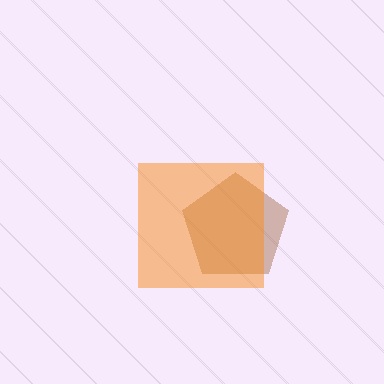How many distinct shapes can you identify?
There are 2 distinct shapes: a brown pentagon, an orange square.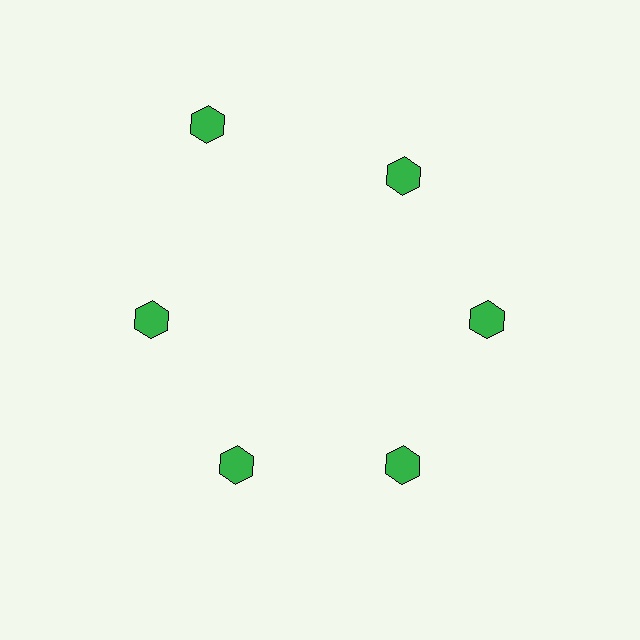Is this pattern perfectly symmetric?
No. The 6 green hexagons are arranged in a ring, but one element near the 11 o'clock position is pushed outward from the center, breaking the 6-fold rotational symmetry.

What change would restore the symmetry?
The symmetry would be restored by moving it inward, back onto the ring so that all 6 hexagons sit at equal angles and equal distance from the center.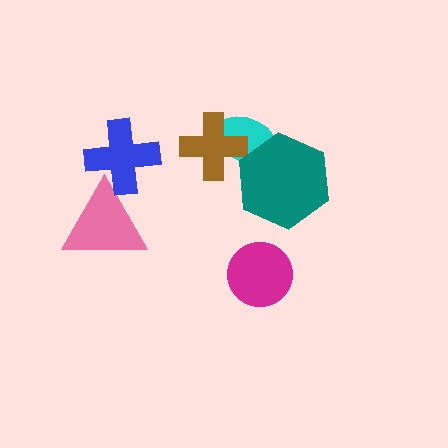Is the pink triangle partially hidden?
Yes, it is partially covered by another shape.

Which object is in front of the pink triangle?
The blue cross is in front of the pink triangle.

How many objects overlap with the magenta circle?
0 objects overlap with the magenta circle.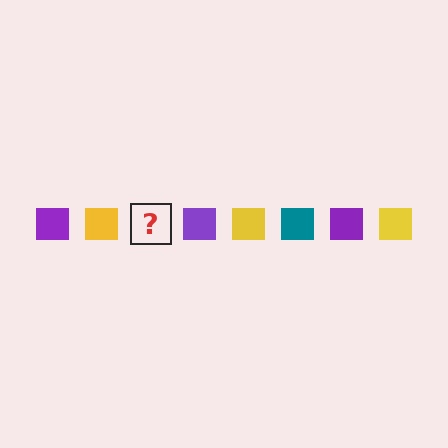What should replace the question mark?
The question mark should be replaced with a teal square.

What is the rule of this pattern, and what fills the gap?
The rule is that the pattern cycles through purple, yellow, teal squares. The gap should be filled with a teal square.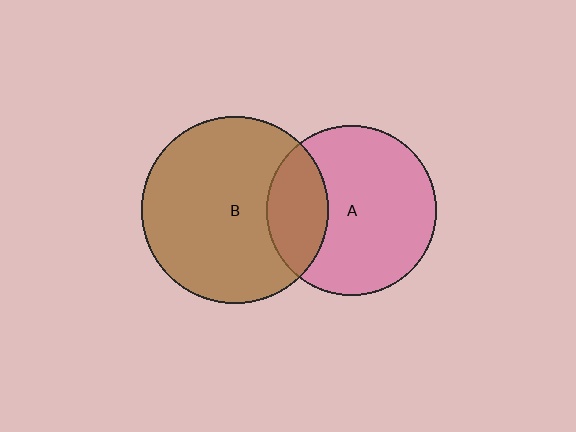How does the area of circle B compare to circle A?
Approximately 1.2 times.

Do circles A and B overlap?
Yes.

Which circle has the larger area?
Circle B (brown).